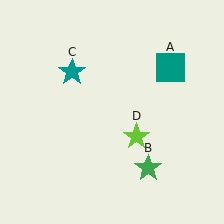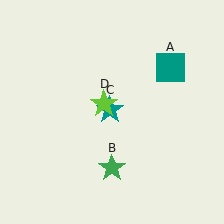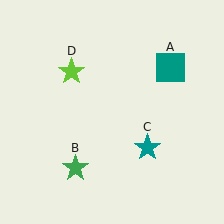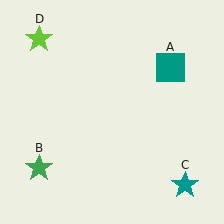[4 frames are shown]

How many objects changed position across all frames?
3 objects changed position: green star (object B), teal star (object C), lime star (object D).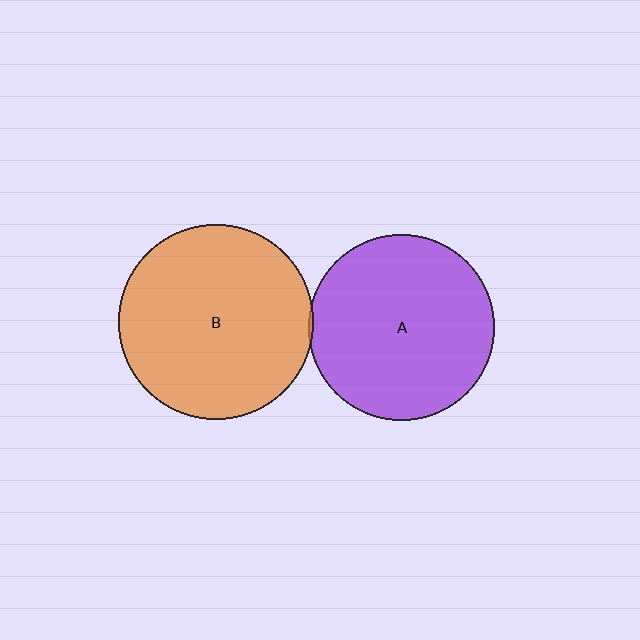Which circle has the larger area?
Circle B (orange).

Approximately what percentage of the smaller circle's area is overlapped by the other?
Approximately 5%.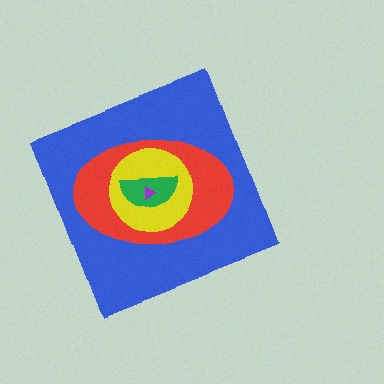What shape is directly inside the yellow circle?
The green semicircle.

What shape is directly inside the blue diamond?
The red ellipse.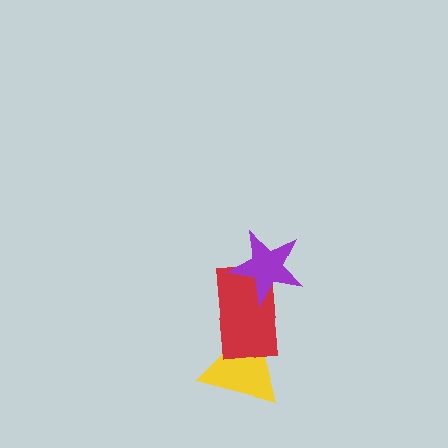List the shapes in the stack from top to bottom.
From top to bottom: the purple star, the red rectangle, the yellow triangle.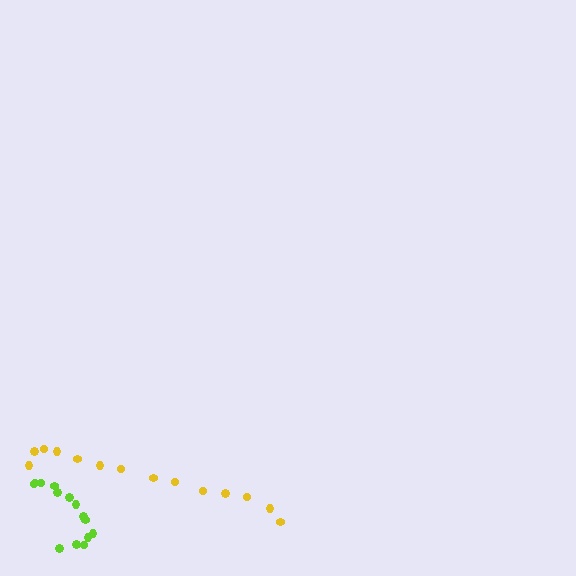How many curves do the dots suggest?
There are 2 distinct paths.